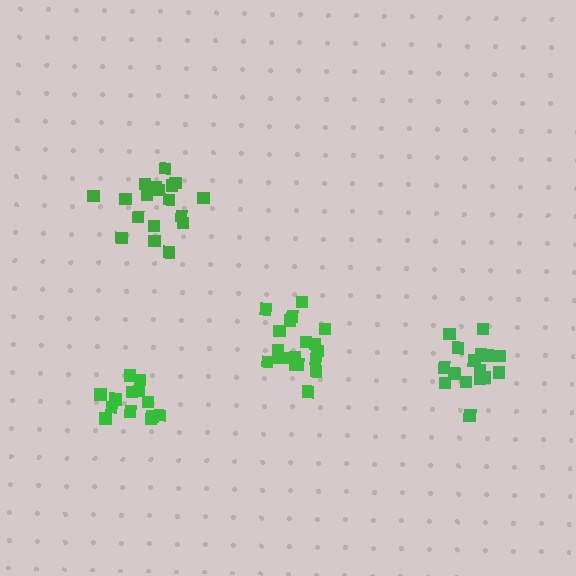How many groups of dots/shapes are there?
There are 4 groups.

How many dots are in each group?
Group 1: 13 dots, Group 2: 18 dots, Group 3: 16 dots, Group 4: 19 dots (66 total).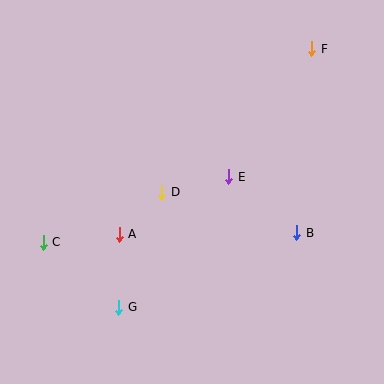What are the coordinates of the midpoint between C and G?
The midpoint between C and G is at (81, 275).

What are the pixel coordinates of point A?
Point A is at (119, 234).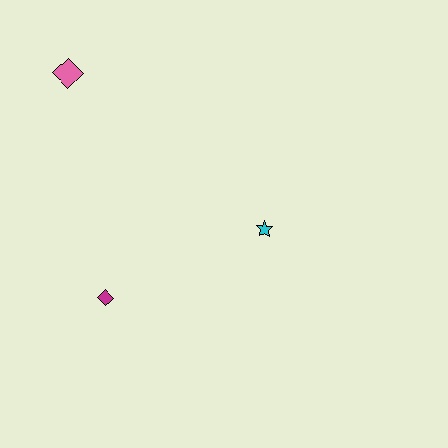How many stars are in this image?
There is 1 star.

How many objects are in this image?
There are 3 objects.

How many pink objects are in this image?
There is 1 pink object.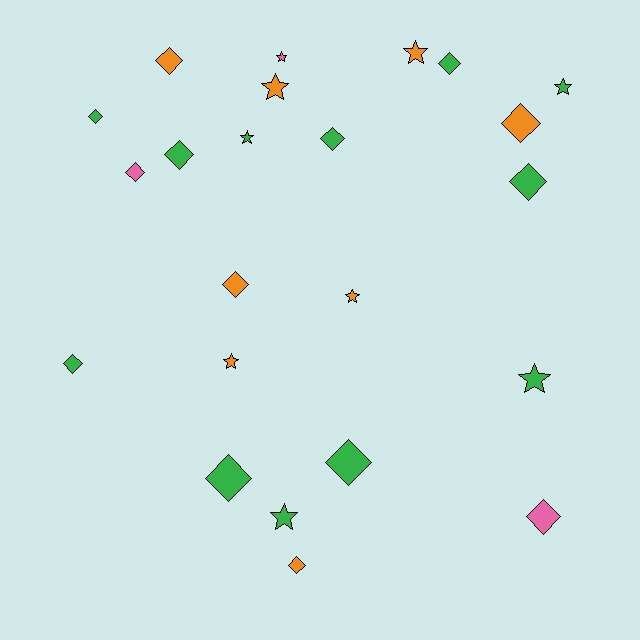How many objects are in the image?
There are 23 objects.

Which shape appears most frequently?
Diamond, with 14 objects.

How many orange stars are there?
There are 4 orange stars.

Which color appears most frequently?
Green, with 12 objects.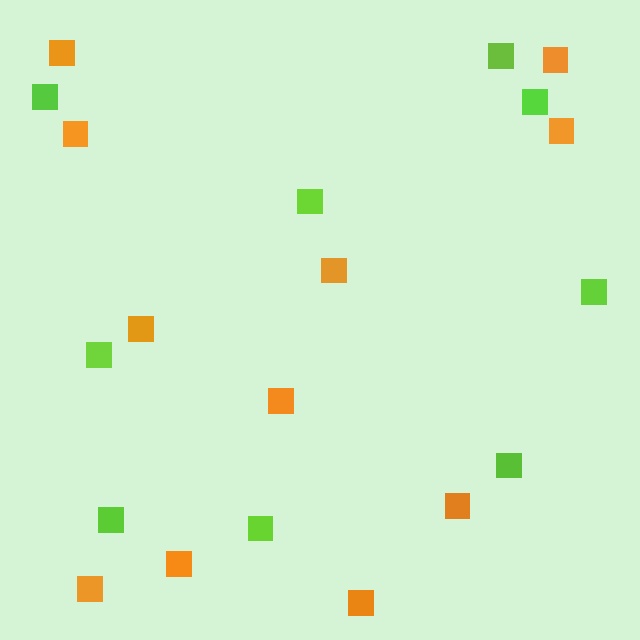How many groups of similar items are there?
There are 2 groups: one group of lime squares (9) and one group of orange squares (11).